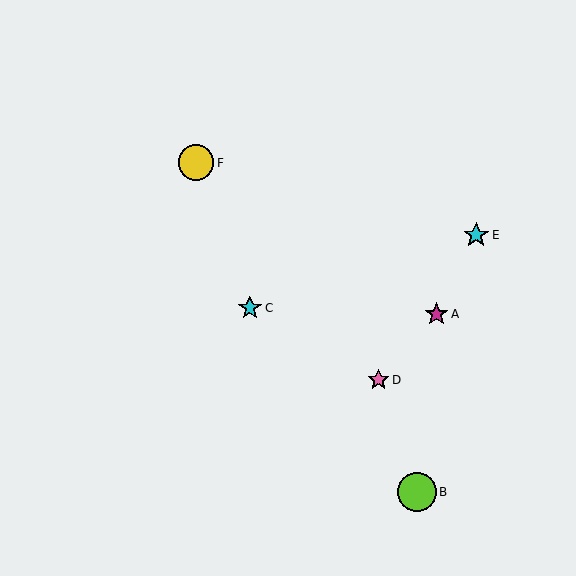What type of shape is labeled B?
Shape B is a lime circle.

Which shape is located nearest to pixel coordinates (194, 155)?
The yellow circle (labeled F) at (196, 163) is nearest to that location.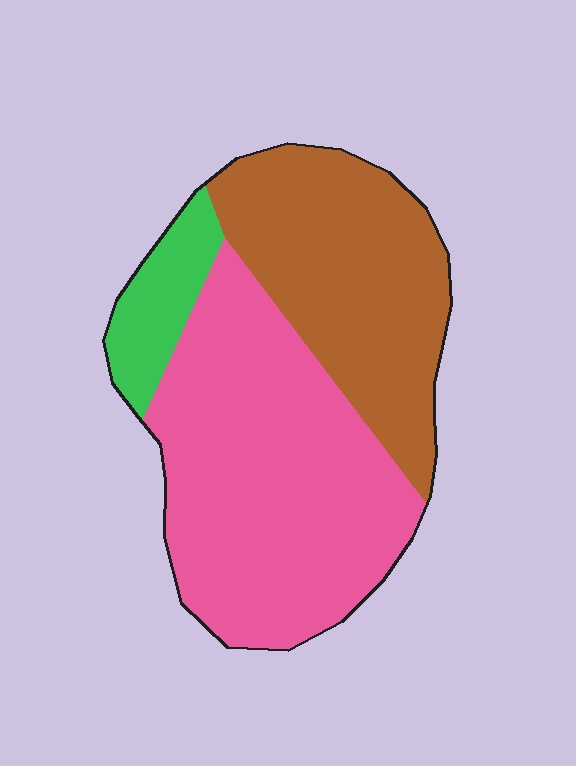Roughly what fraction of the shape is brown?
Brown covers roughly 35% of the shape.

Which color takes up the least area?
Green, at roughly 10%.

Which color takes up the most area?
Pink, at roughly 55%.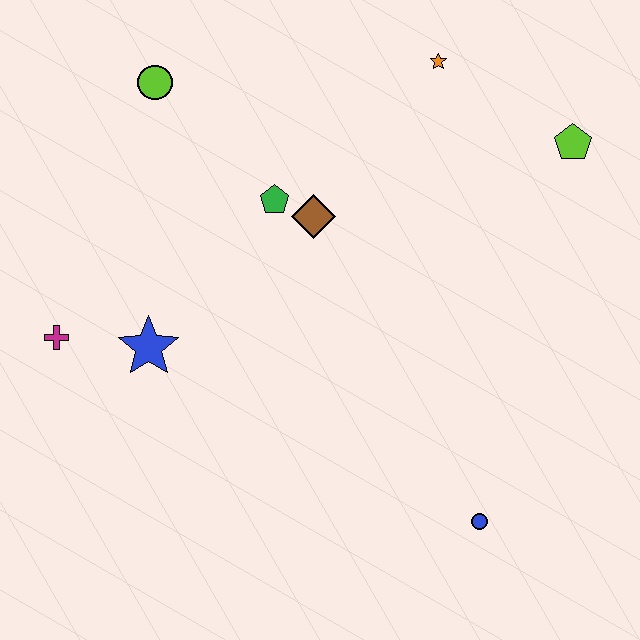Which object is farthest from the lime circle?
The blue circle is farthest from the lime circle.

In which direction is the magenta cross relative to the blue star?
The magenta cross is to the left of the blue star.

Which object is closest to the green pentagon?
The brown diamond is closest to the green pentagon.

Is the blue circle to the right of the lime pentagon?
No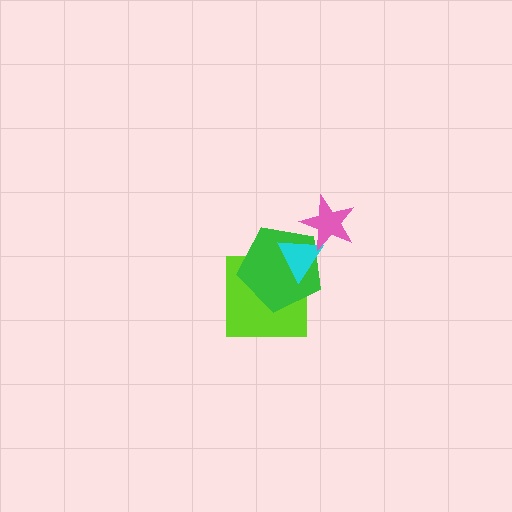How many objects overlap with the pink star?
2 objects overlap with the pink star.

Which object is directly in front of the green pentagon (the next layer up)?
The cyan triangle is directly in front of the green pentagon.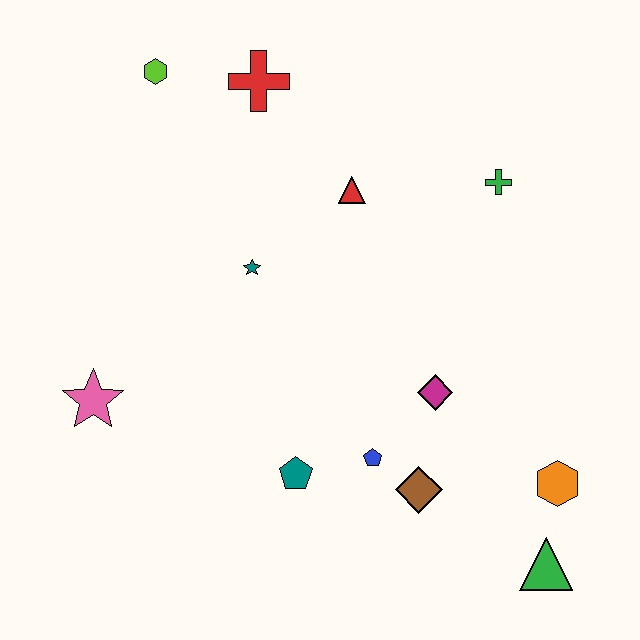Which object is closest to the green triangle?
The orange hexagon is closest to the green triangle.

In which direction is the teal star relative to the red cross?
The teal star is below the red cross.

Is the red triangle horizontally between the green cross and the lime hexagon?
Yes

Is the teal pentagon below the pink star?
Yes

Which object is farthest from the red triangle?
The green triangle is farthest from the red triangle.